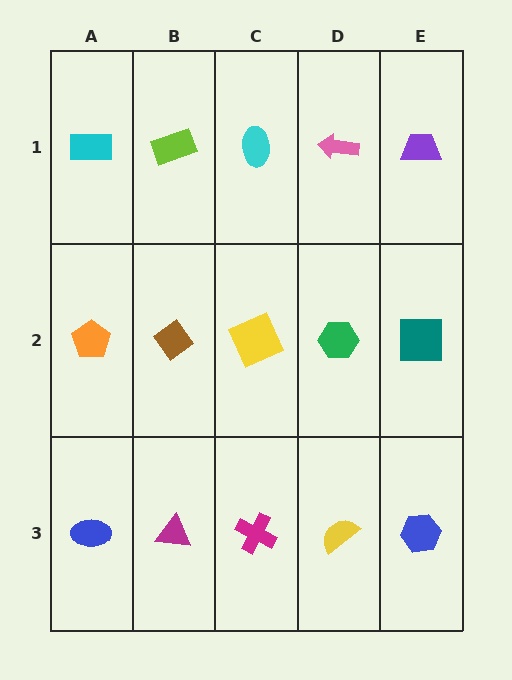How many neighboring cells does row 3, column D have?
3.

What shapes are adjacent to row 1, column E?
A teal square (row 2, column E), a pink arrow (row 1, column D).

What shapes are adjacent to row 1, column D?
A green hexagon (row 2, column D), a cyan ellipse (row 1, column C), a purple trapezoid (row 1, column E).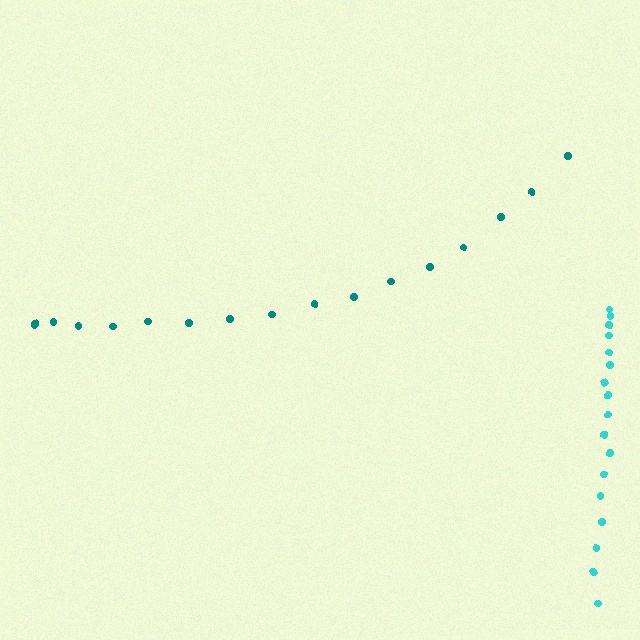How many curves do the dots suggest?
There are 2 distinct paths.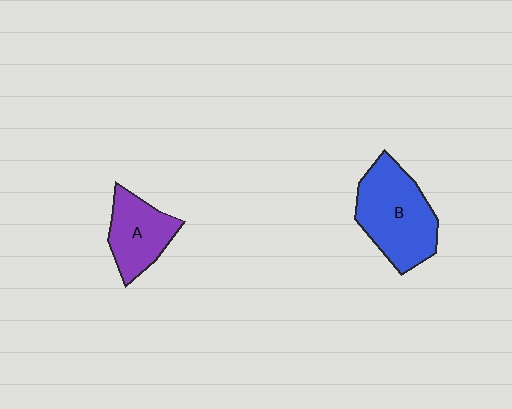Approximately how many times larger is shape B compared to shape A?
Approximately 1.5 times.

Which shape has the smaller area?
Shape A (purple).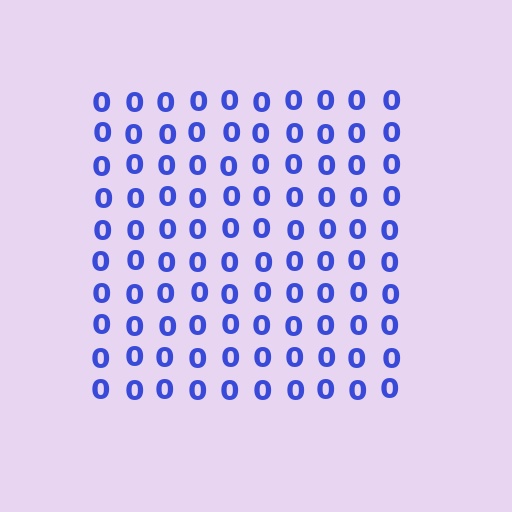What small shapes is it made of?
It is made of small digit 0's.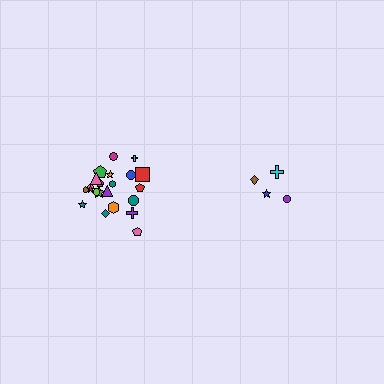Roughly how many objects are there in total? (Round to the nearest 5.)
Roughly 25 objects in total.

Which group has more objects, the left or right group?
The left group.